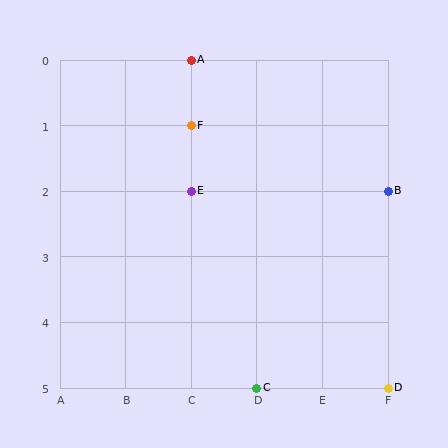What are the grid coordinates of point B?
Point B is at grid coordinates (F, 2).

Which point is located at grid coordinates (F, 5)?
Point D is at (F, 5).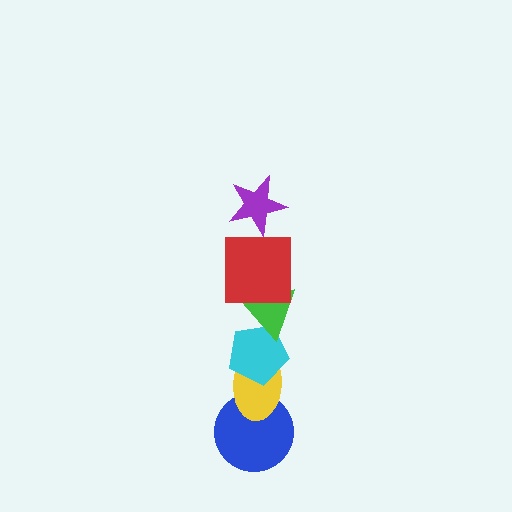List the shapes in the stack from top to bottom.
From top to bottom: the purple star, the red square, the green triangle, the cyan pentagon, the yellow ellipse, the blue circle.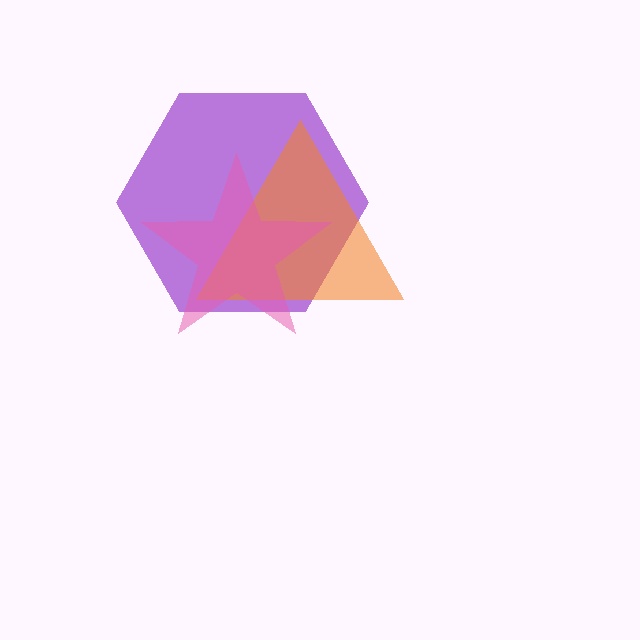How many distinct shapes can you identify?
There are 3 distinct shapes: a purple hexagon, an orange triangle, a pink star.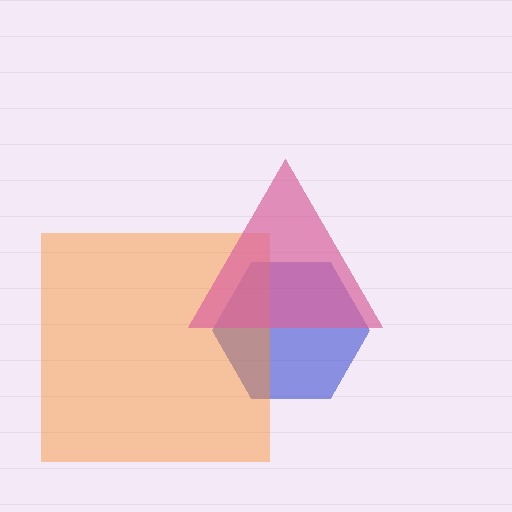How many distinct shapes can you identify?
There are 3 distinct shapes: a blue hexagon, an orange square, a pink triangle.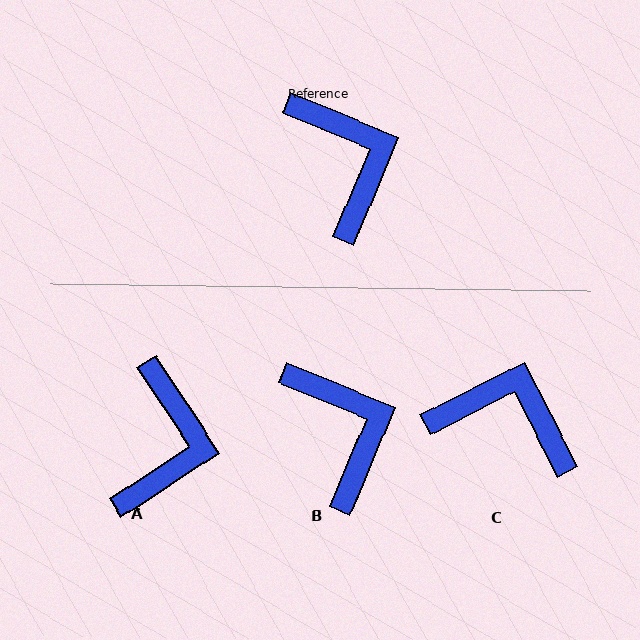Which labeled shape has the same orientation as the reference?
B.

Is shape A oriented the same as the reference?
No, it is off by about 34 degrees.